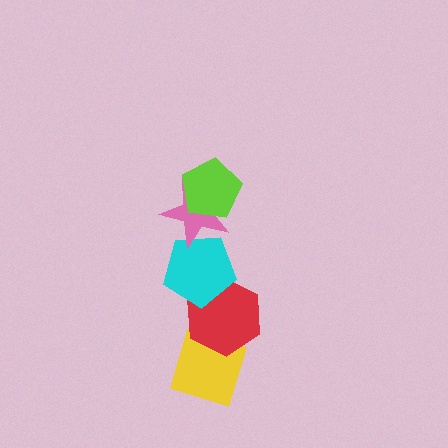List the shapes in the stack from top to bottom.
From top to bottom: the lime pentagon, the pink star, the cyan pentagon, the red hexagon, the yellow diamond.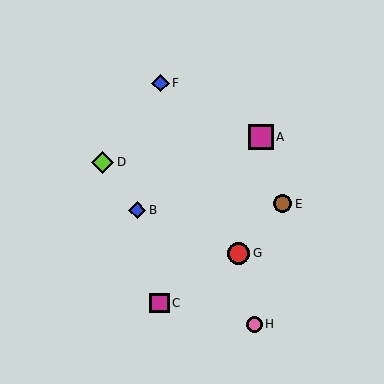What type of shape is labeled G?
Shape G is a red circle.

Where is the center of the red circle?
The center of the red circle is at (239, 253).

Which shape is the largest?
The magenta square (labeled A) is the largest.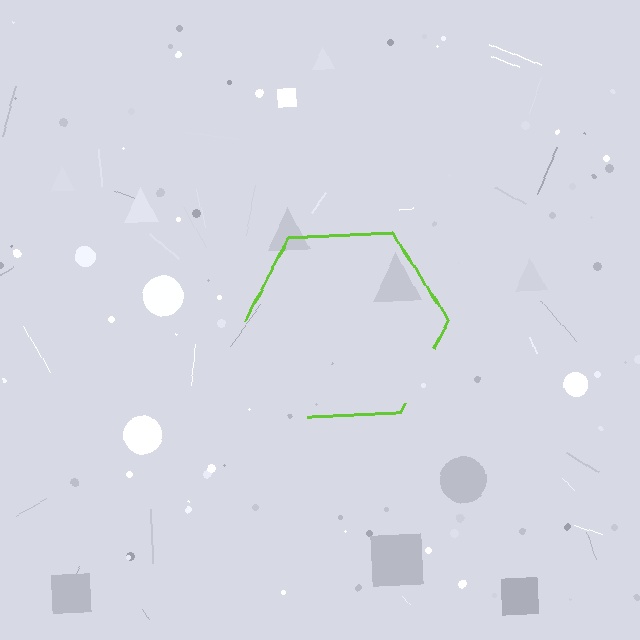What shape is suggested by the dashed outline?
The dashed outline suggests a hexagon.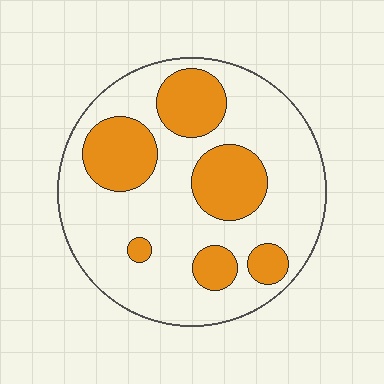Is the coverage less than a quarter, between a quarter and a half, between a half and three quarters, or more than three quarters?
Between a quarter and a half.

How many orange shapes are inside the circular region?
6.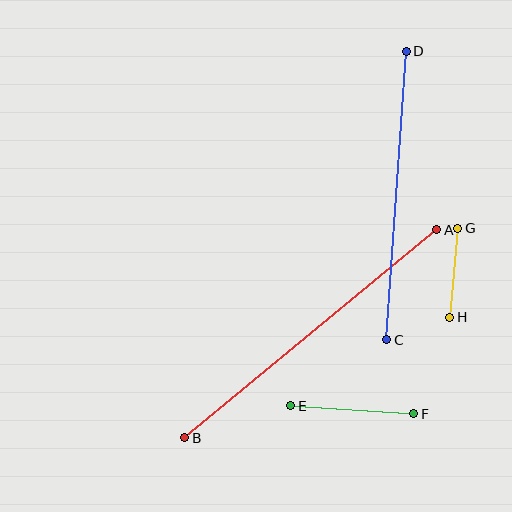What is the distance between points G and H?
The distance is approximately 89 pixels.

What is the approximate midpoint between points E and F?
The midpoint is at approximately (352, 410) pixels.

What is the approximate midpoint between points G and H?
The midpoint is at approximately (454, 273) pixels.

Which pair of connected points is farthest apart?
Points A and B are farthest apart.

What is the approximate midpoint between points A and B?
The midpoint is at approximately (311, 334) pixels.